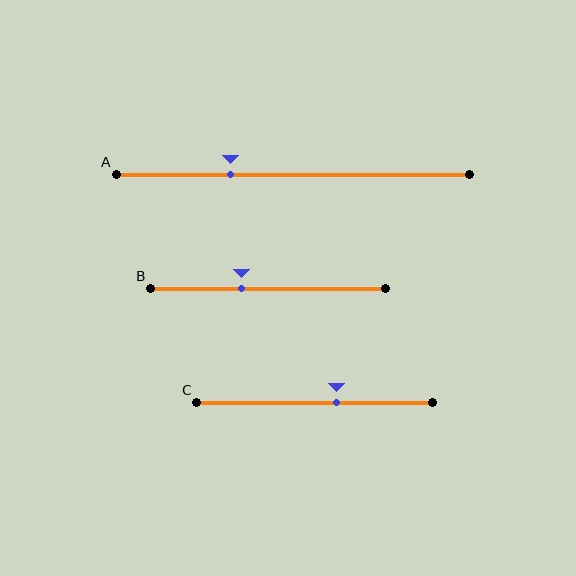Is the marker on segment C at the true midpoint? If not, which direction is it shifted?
No, the marker on segment C is shifted to the right by about 9% of the segment length.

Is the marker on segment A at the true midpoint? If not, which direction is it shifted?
No, the marker on segment A is shifted to the left by about 18% of the segment length.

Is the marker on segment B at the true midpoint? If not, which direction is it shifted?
No, the marker on segment B is shifted to the left by about 11% of the segment length.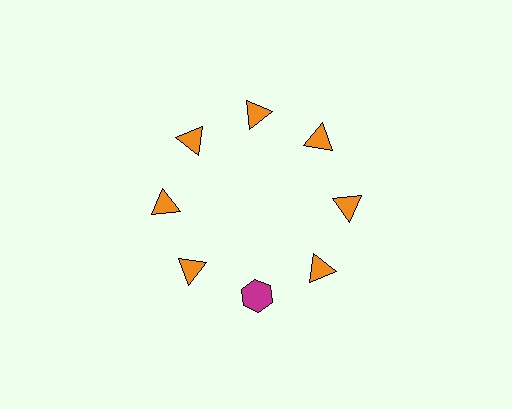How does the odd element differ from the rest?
It differs in both color (magenta instead of orange) and shape (hexagon instead of triangle).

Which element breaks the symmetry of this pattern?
The magenta hexagon at roughly the 6 o'clock position breaks the symmetry. All other shapes are orange triangles.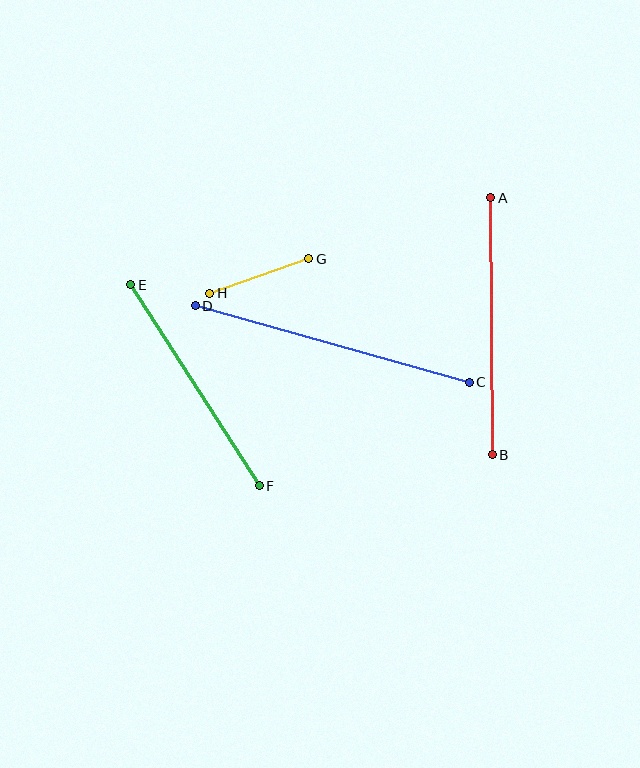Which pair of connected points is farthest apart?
Points C and D are farthest apart.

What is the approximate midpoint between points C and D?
The midpoint is at approximately (332, 344) pixels.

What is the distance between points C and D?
The distance is approximately 285 pixels.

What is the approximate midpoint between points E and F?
The midpoint is at approximately (195, 385) pixels.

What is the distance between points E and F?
The distance is approximately 239 pixels.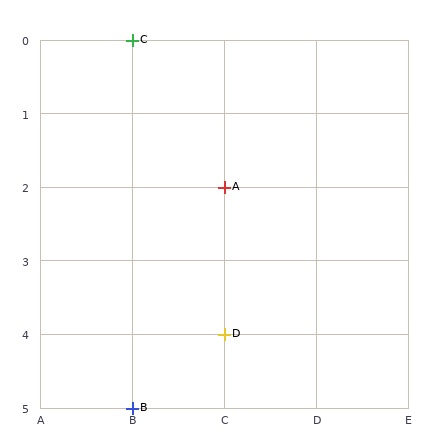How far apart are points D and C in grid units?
Points D and C are 1 column and 4 rows apart (about 4.1 grid units diagonally).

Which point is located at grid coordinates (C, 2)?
Point A is at (C, 2).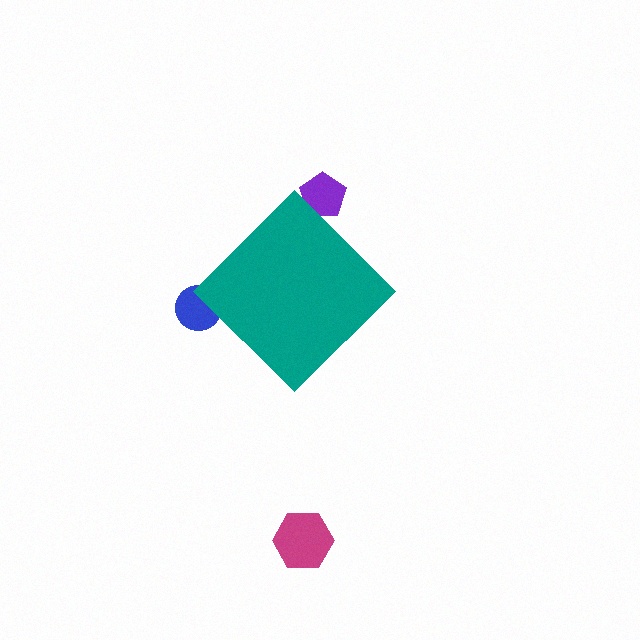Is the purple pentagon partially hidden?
Yes, the purple pentagon is partially hidden behind the teal diamond.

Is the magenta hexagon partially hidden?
No, the magenta hexagon is fully visible.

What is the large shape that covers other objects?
A teal diamond.